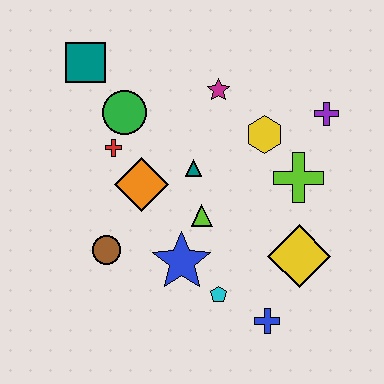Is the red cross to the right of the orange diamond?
No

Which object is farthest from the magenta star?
The blue cross is farthest from the magenta star.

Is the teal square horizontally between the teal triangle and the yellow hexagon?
No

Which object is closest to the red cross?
The green circle is closest to the red cross.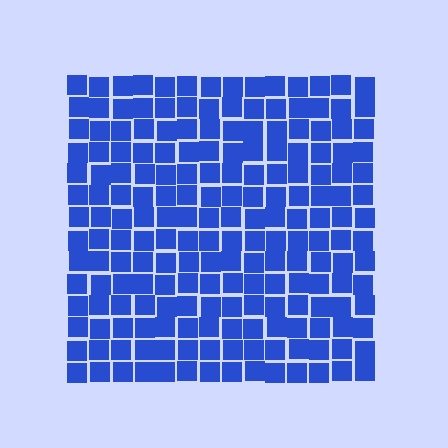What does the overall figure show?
The overall figure shows a square.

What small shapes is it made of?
It is made of small squares.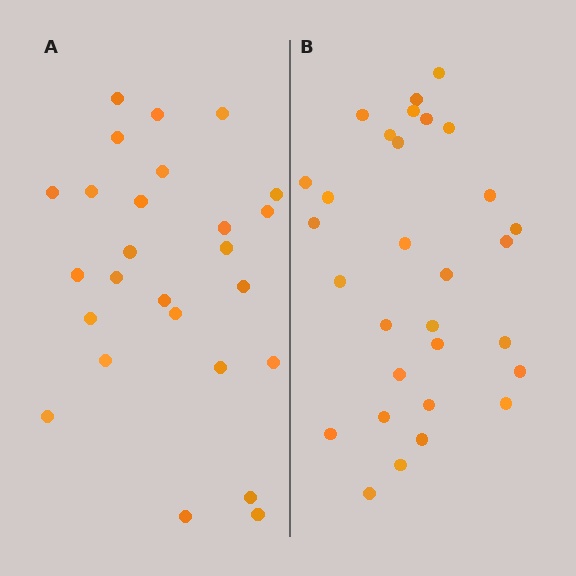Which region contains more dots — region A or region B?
Region B (the right region) has more dots.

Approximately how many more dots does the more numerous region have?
Region B has about 4 more dots than region A.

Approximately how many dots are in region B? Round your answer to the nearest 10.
About 30 dots.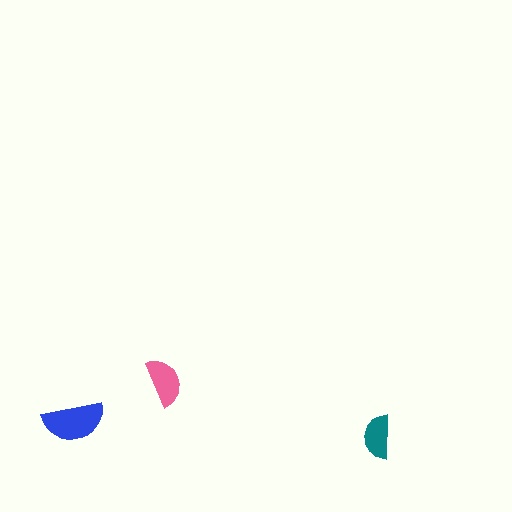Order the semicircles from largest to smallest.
the blue one, the pink one, the teal one.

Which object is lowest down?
The teal semicircle is bottommost.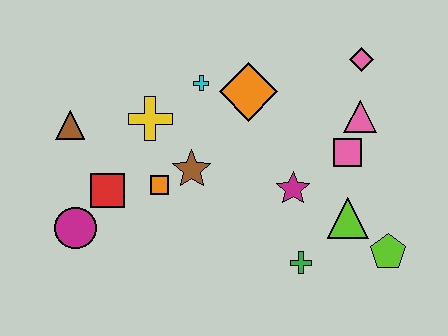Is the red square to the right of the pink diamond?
No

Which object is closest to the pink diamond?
The pink triangle is closest to the pink diamond.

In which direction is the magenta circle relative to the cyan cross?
The magenta circle is below the cyan cross.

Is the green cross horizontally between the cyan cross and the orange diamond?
No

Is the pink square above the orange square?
Yes